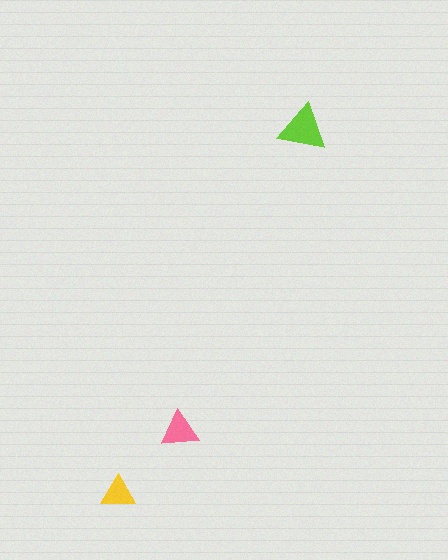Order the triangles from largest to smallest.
the lime one, the pink one, the yellow one.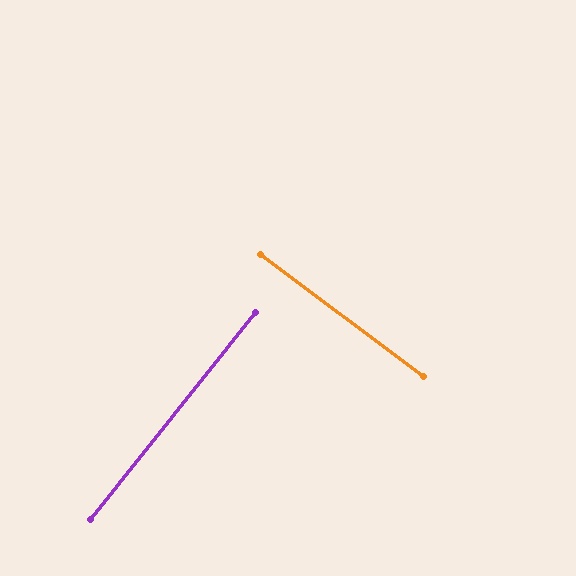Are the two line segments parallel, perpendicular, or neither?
Perpendicular — they meet at approximately 88°.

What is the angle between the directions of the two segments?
Approximately 88 degrees.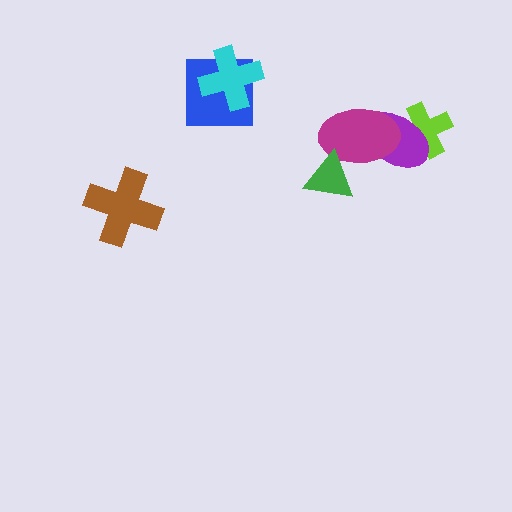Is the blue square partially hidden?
Yes, it is partially covered by another shape.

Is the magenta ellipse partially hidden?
Yes, it is partially covered by another shape.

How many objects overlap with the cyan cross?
1 object overlaps with the cyan cross.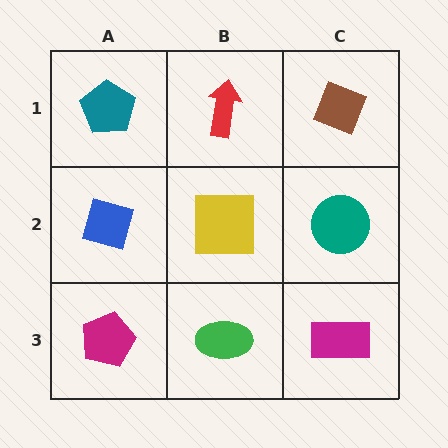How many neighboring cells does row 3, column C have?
2.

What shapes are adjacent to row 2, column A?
A teal pentagon (row 1, column A), a magenta pentagon (row 3, column A), a yellow square (row 2, column B).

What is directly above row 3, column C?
A teal circle.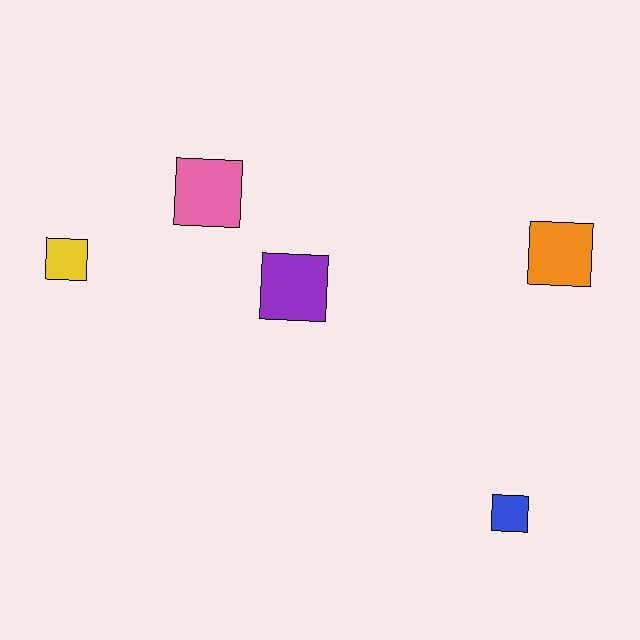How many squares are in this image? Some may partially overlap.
There are 5 squares.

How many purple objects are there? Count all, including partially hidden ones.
There is 1 purple object.